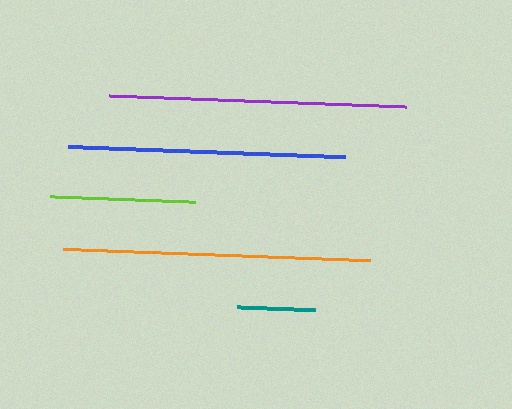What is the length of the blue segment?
The blue segment is approximately 278 pixels long.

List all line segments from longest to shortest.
From longest to shortest: orange, purple, blue, lime, teal.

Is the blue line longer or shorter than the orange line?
The orange line is longer than the blue line.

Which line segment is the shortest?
The teal line is the shortest at approximately 78 pixels.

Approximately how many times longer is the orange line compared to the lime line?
The orange line is approximately 2.1 times the length of the lime line.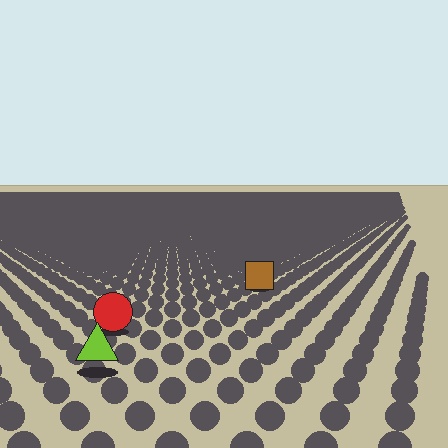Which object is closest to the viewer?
The lime triangle is closest. The texture marks near it are larger and more spread out.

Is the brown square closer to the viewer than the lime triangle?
No. The lime triangle is closer — you can tell from the texture gradient: the ground texture is coarser near it.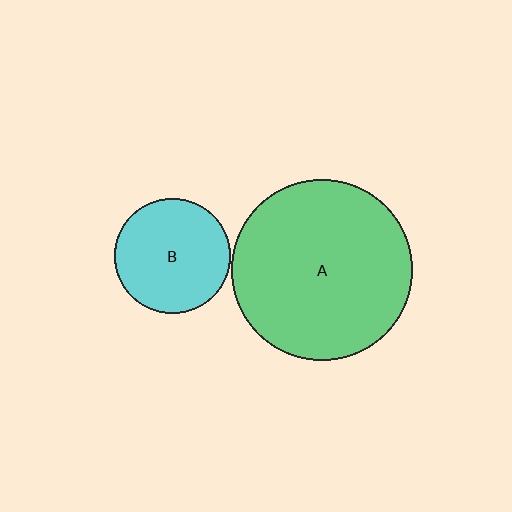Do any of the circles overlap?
No, none of the circles overlap.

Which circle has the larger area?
Circle A (green).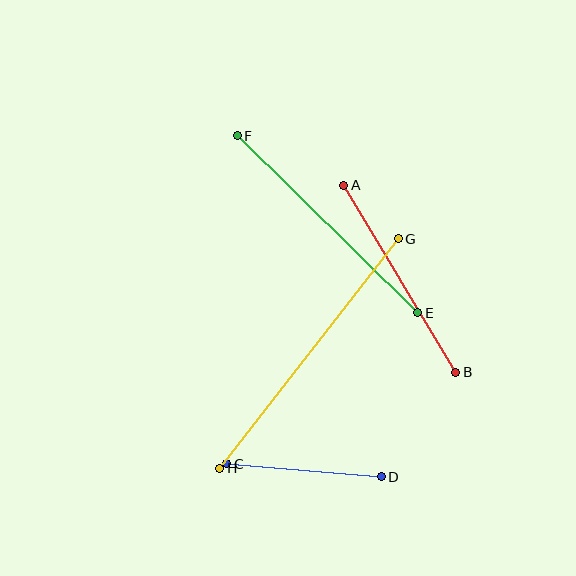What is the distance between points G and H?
The distance is approximately 291 pixels.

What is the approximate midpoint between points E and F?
The midpoint is at approximately (327, 224) pixels.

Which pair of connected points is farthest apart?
Points G and H are farthest apart.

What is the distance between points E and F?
The distance is approximately 253 pixels.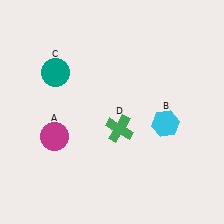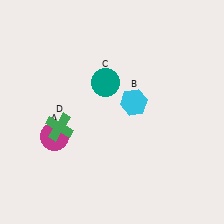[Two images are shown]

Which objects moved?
The objects that moved are: the cyan hexagon (B), the teal circle (C), the green cross (D).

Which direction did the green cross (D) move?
The green cross (D) moved left.